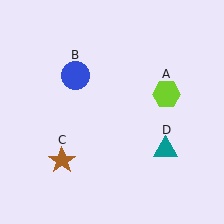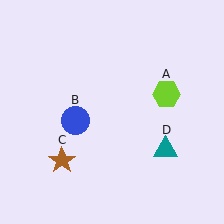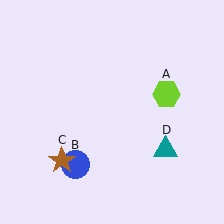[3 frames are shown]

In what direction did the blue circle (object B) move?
The blue circle (object B) moved down.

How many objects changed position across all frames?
1 object changed position: blue circle (object B).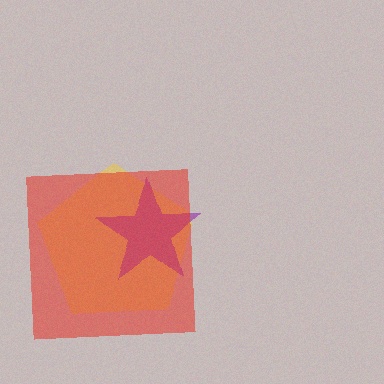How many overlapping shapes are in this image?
There are 3 overlapping shapes in the image.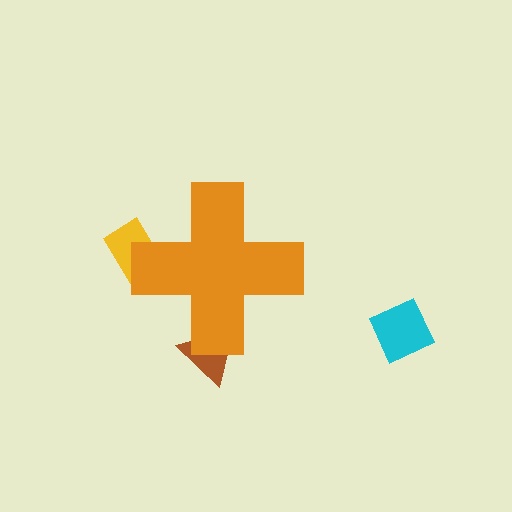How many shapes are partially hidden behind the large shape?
2 shapes are partially hidden.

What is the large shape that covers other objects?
An orange cross.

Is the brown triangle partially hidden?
Yes, the brown triangle is partially hidden behind the orange cross.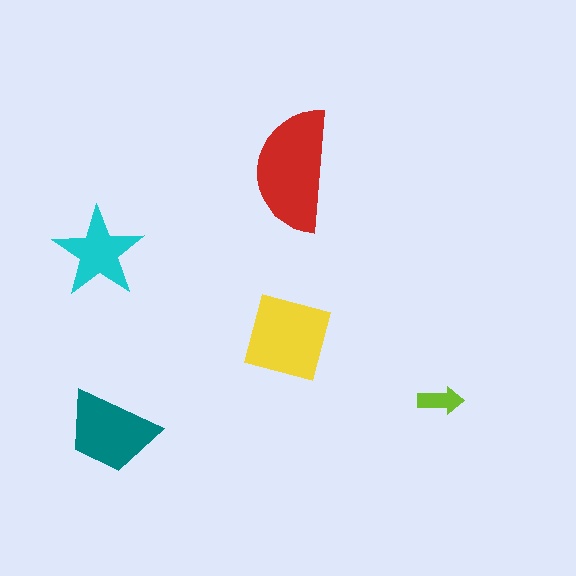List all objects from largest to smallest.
The red semicircle, the yellow square, the teal trapezoid, the cyan star, the lime arrow.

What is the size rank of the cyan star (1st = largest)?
4th.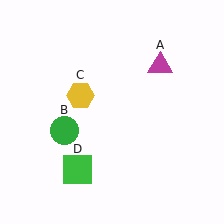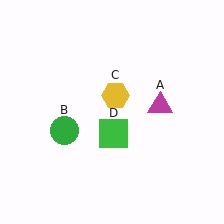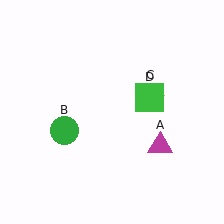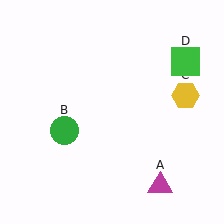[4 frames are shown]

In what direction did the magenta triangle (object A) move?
The magenta triangle (object A) moved down.